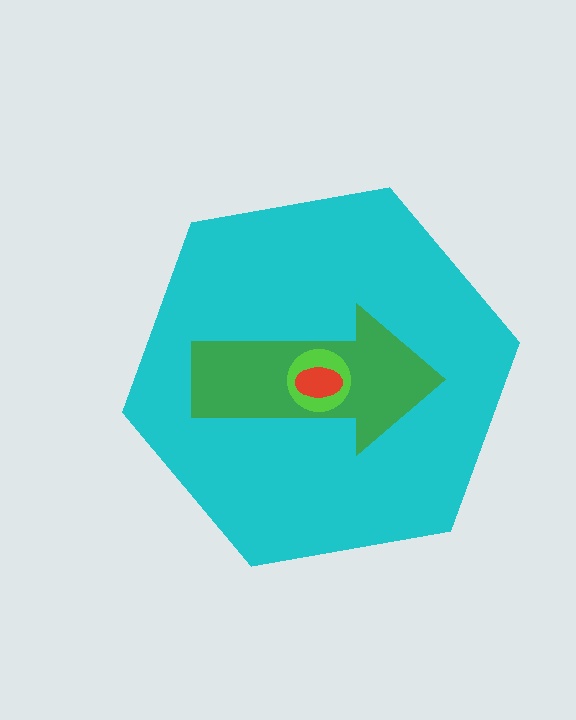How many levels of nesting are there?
4.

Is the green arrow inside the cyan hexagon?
Yes.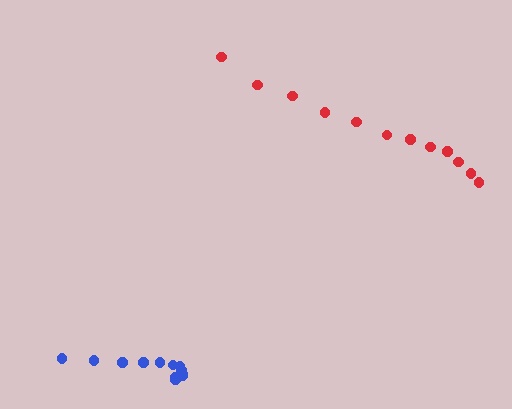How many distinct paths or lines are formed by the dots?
There are 2 distinct paths.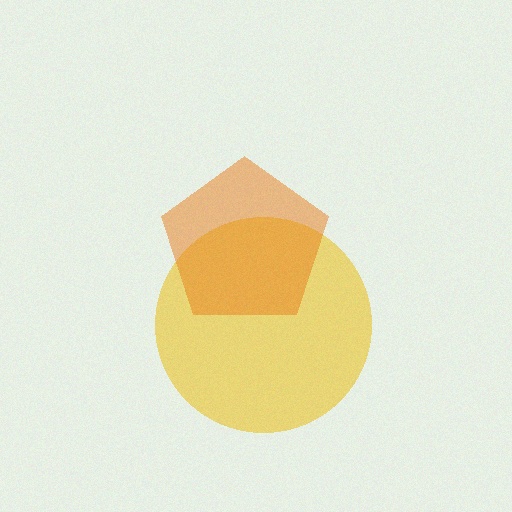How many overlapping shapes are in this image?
There are 2 overlapping shapes in the image.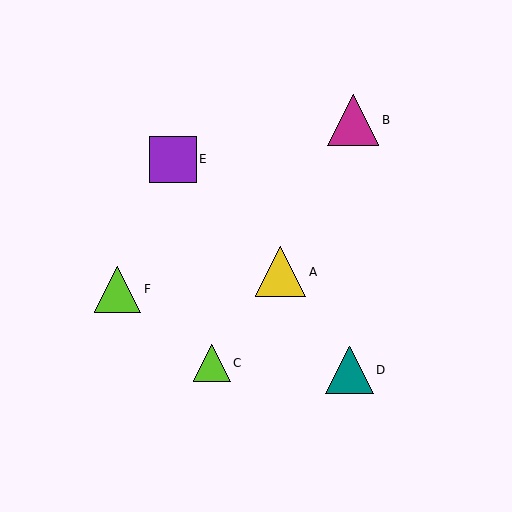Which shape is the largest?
The magenta triangle (labeled B) is the largest.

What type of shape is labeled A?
Shape A is a yellow triangle.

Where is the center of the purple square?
The center of the purple square is at (173, 159).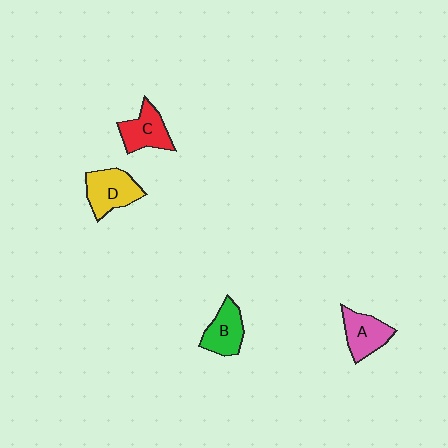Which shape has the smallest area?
Shape B (green).